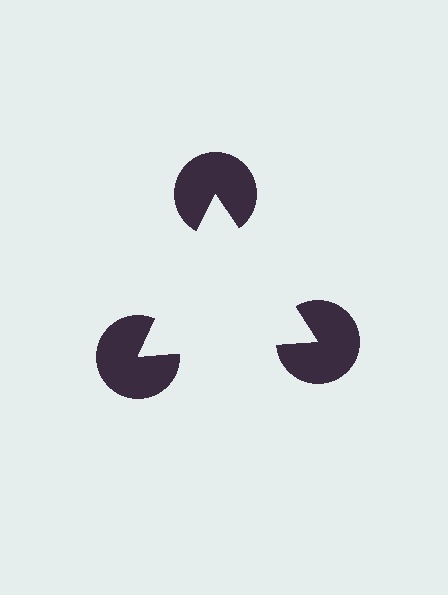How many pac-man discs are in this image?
There are 3 — one at each vertex of the illusory triangle.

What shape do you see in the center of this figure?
An illusory triangle — its edges are inferred from the aligned wedge cuts in the pac-man discs, not physically drawn.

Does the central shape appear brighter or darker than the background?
It typically appears slightly brighter than the background, even though no actual brightness change is drawn.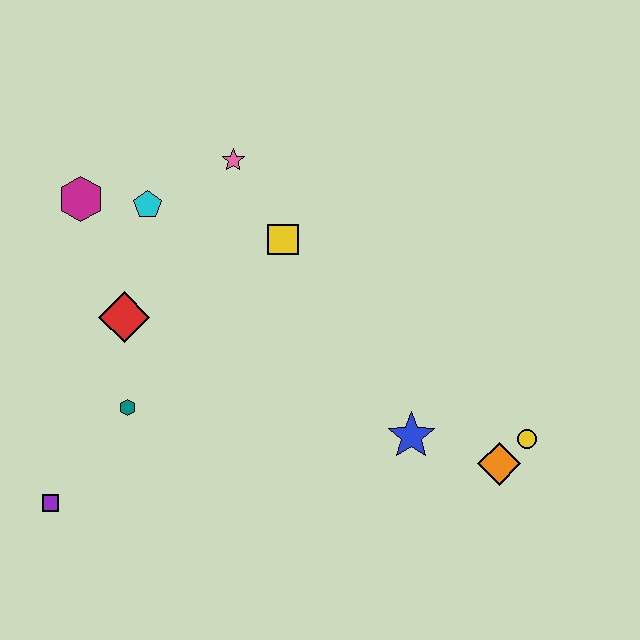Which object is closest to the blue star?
The orange diamond is closest to the blue star.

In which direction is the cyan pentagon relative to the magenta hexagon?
The cyan pentagon is to the right of the magenta hexagon.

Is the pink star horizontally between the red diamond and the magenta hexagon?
No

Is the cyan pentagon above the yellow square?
Yes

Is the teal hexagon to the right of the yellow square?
No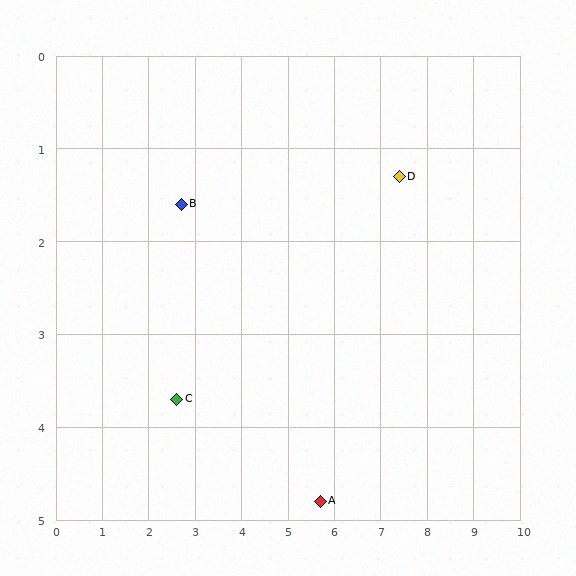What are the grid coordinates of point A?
Point A is at approximately (5.7, 4.8).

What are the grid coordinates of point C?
Point C is at approximately (2.6, 3.7).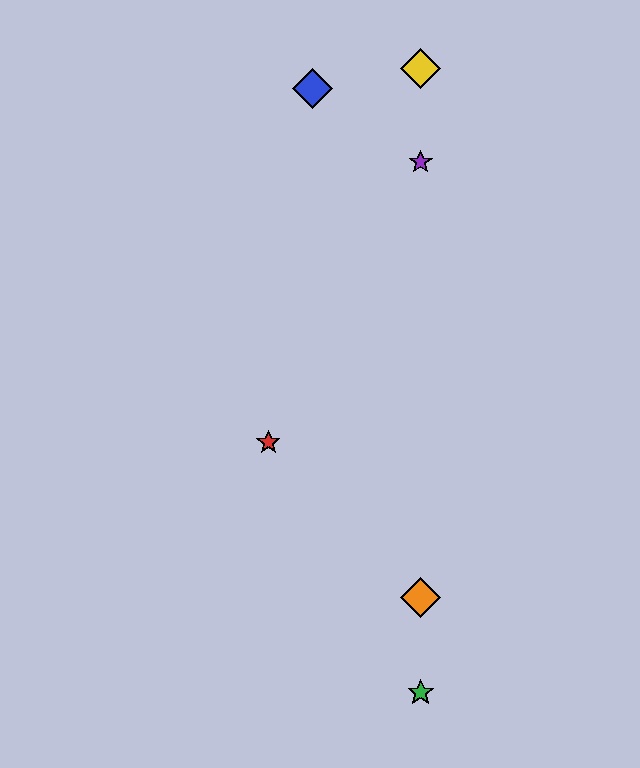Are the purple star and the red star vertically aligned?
No, the purple star is at x≈421 and the red star is at x≈268.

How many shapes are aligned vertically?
4 shapes (the green star, the yellow diamond, the purple star, the orange diamond) are aligned vertically.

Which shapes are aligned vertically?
The green star, the yellow diamond, the purple star, the orange diamond are aligned vertically.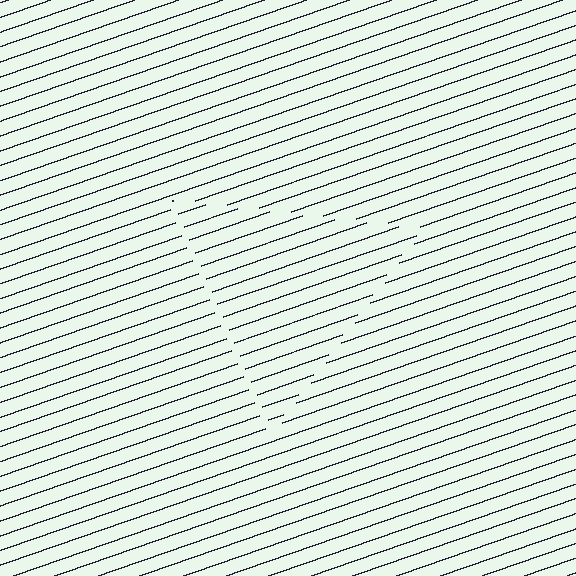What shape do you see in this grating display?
An illusory triangle. The interior of the shape contains the same grating, shifted by half a period — the contour is defined by the phase discontinuity where line-ends from the inner and outer gratings abut.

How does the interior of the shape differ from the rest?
The interior of the shape contains the same grating, shifted by half a period — the contour is defined by the phase discontinuity where line-ends from the inner and outer gratings abut.